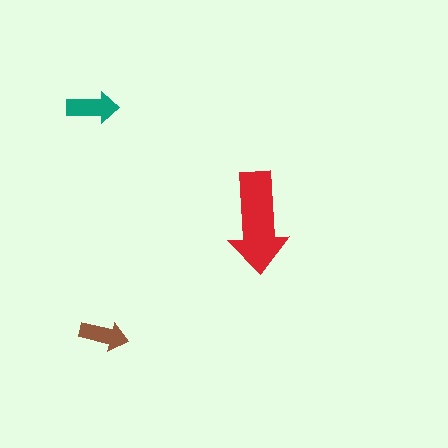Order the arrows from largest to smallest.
the red one, the teal one, the brown one.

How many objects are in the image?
There are 3 objects in the image.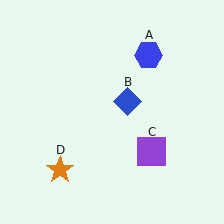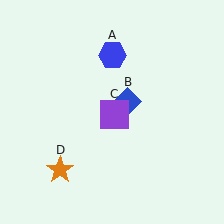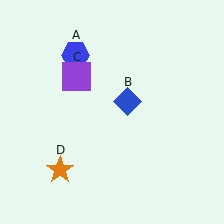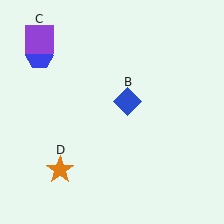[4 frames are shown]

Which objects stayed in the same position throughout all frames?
Blue diamond (object B) and orange star (object D) remained stationary.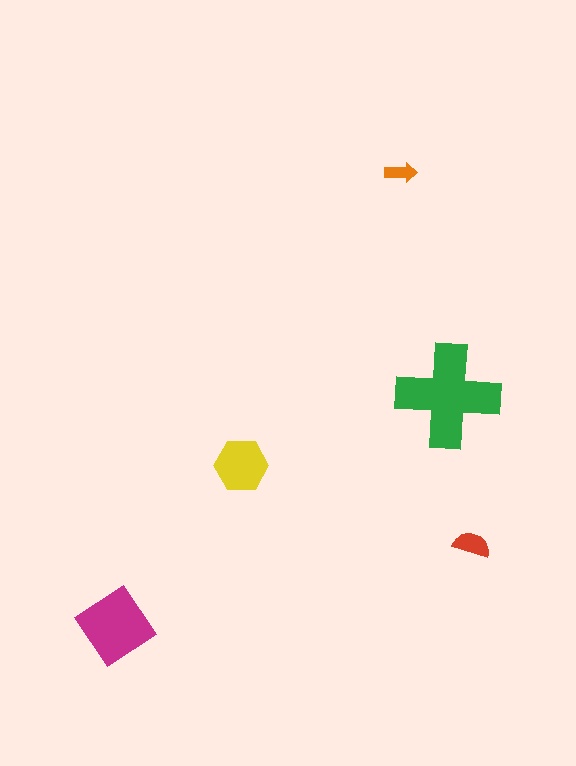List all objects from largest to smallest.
The green cross, the magenta diamond, the yellow hexagon, the red semicircle, the orange arrow.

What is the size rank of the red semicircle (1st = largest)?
4th.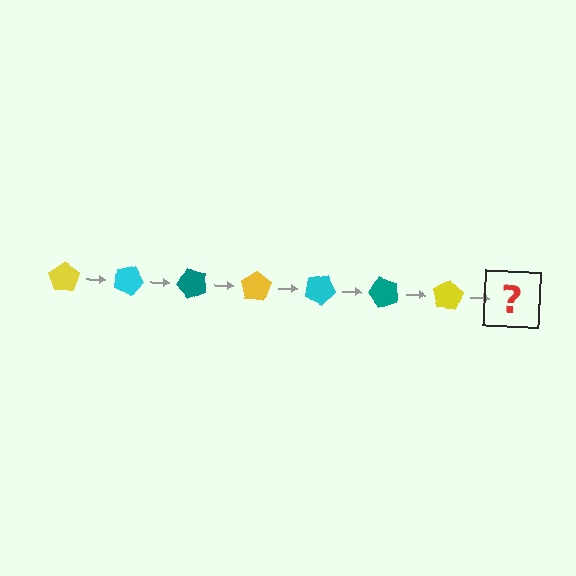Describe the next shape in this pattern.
It should be a cyan pentagon, rotated 175 degrees from the start.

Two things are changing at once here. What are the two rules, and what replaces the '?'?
The two rules are that it rotates 25 degrees each step and the color cycles through yellow, cyan, and teal. The '?' should be a cyan pentagon, rotated 175 degrees from the start.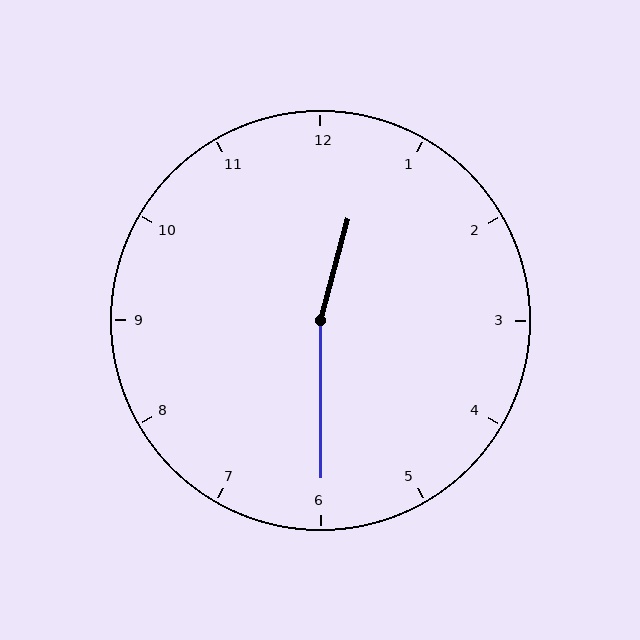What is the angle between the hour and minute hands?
Approximately 165 degrees.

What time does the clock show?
12:30.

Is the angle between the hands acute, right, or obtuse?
It is obtuse.